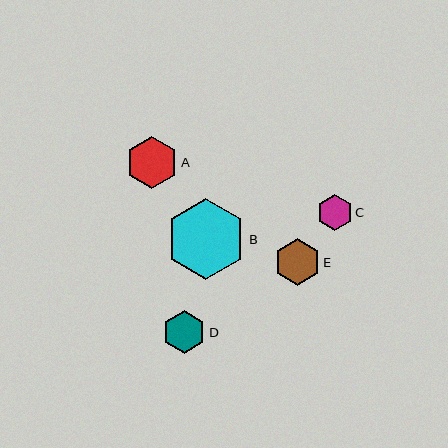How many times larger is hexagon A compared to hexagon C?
Hexagon A is approximately 1.5 times the size of hexagon C.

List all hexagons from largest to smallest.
From largest to smallest: B, A, E, D, C.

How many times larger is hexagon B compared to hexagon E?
Hexagon B is approximately 1.7 times the size of hexagon E.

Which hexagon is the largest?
Hexagon B is the largest with a size of approximately 80 pixels.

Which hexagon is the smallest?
Hexagon C is the smallest with a size of approximately 36 pixels.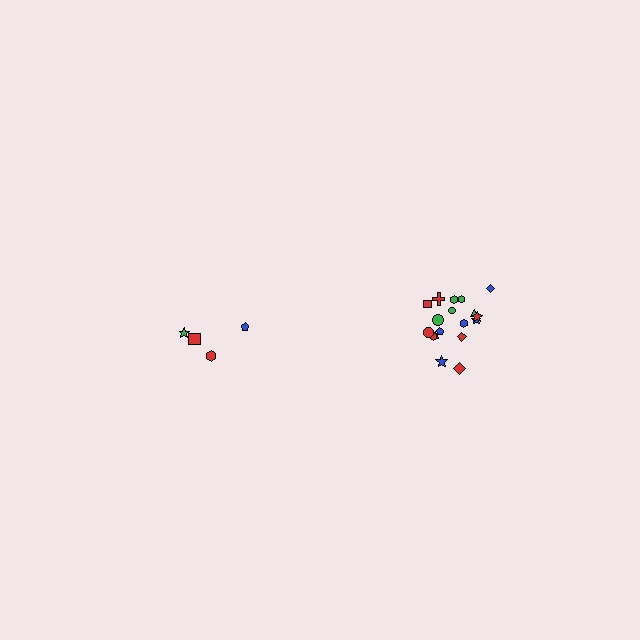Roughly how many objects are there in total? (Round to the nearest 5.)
Roughly 20 objects in total.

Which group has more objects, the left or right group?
The right group.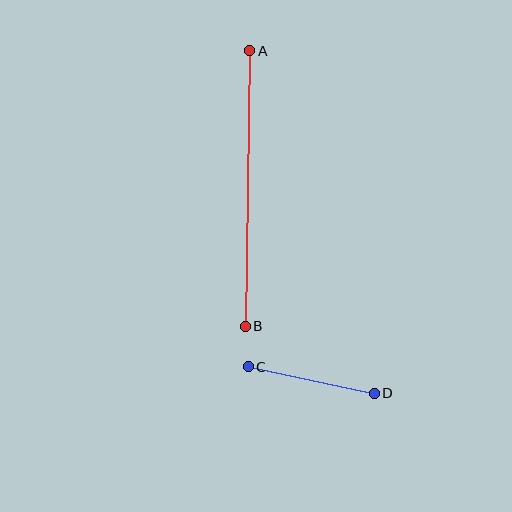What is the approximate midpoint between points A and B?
The midpoint is at approximately (247, 188) pixels.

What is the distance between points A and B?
The distance is approximately 275 pixels.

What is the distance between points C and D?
The distance is approximately 129 pixels.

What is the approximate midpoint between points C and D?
The midpoint is at approximately (311, 380) pixels.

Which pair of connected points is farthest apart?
Points A and B are farthest apart.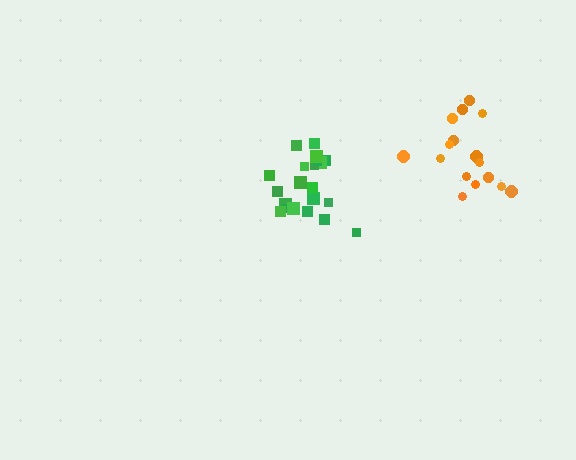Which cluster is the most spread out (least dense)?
Orange.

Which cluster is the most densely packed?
Green.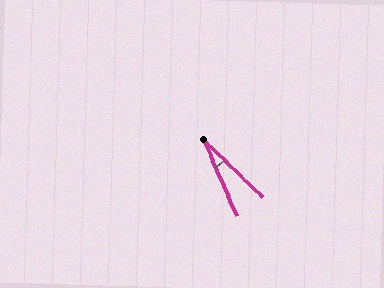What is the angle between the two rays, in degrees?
Approximately 22 degrees.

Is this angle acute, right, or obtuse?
It is acute.